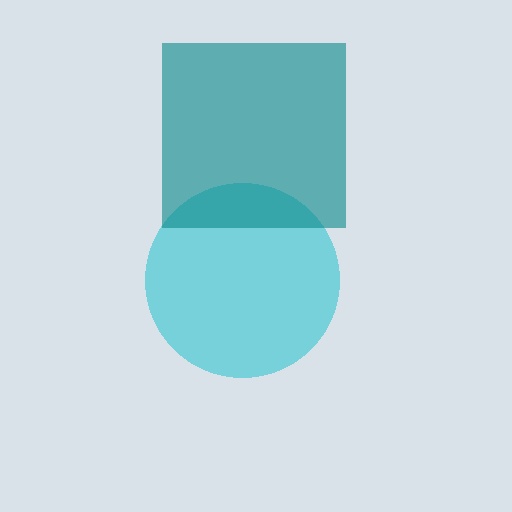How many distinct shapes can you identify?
There are 2 distinct shapes: a cyan circle, a teal square.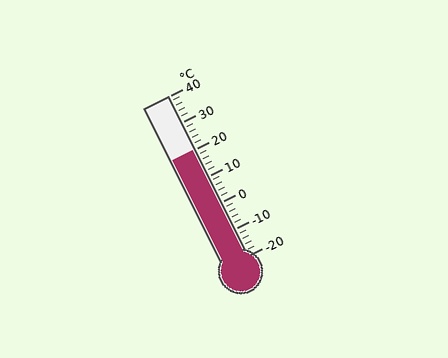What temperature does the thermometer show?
The thermometer shows approximately 20°C.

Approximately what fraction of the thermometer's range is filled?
The thermometer is filled to approximately 65% of its range.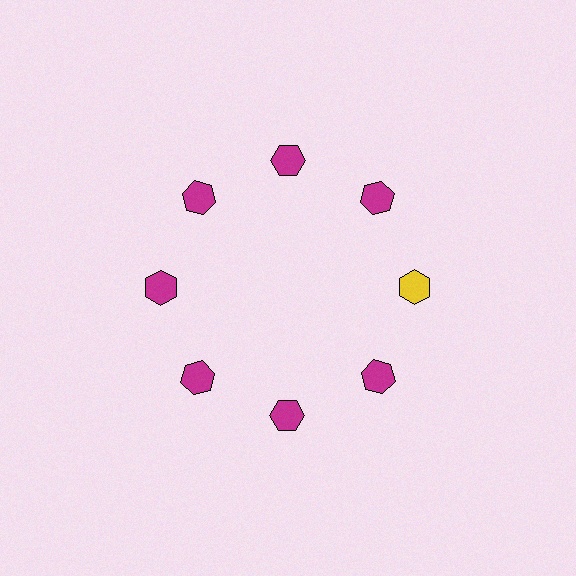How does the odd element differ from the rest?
It has a different color: yellow instead of magenta.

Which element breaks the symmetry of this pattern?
The yellow hexagon at roughly the 3 o'clock position breaks the symmetry. All other shapes are magenta hexagons.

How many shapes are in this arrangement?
There are 8 shapes arranged in a ring pattern.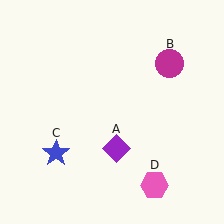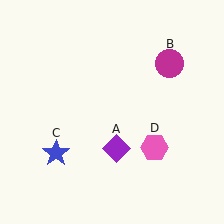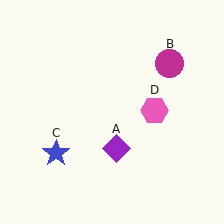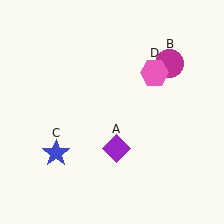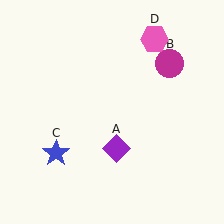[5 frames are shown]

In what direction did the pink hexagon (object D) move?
The pink hexagon (object D) moved up.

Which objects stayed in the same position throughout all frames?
Purple diamond (object A) and magenta circle (object B) and blue star (object C) remained stationary.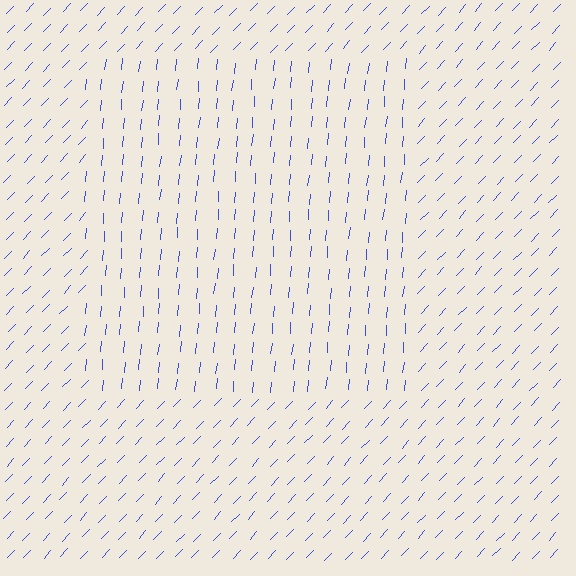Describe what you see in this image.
The image is filled with small blue line segments. A rectangle region in the image has lines oriented differently from the surrounding lines, creating a visible texture boundary.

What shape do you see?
I see a rectangle.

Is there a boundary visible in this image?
Yes, there is a texture boundary formed by a change in line orientation.